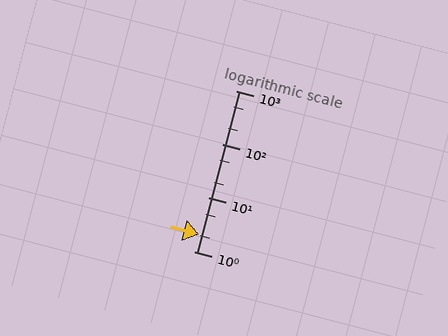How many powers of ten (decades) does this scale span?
The scale spans 3 decades, from 1 to 1000.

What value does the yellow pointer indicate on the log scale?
The pointer indicates approximately 2.1.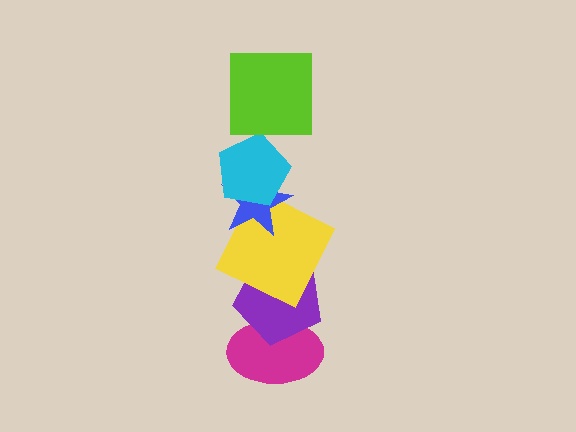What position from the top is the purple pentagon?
The purple pentagon is 5th from the top.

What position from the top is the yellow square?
The yellow square is 4th from the top.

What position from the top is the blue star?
The blue star is 3rd from the top.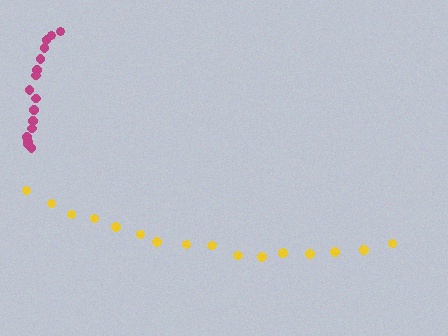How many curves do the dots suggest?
There are 2 distinct paths.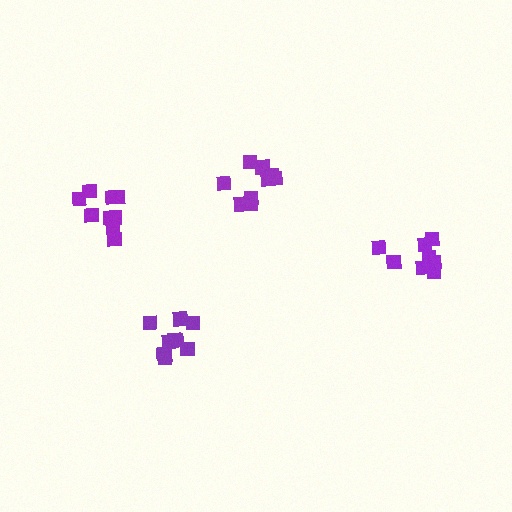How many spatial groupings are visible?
There are 4 spatial groupings.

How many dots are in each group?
Group 1: 9 dots, Group 2: 8 dots, Group 3: 10 dots, Group 4: 10 dots (37 total).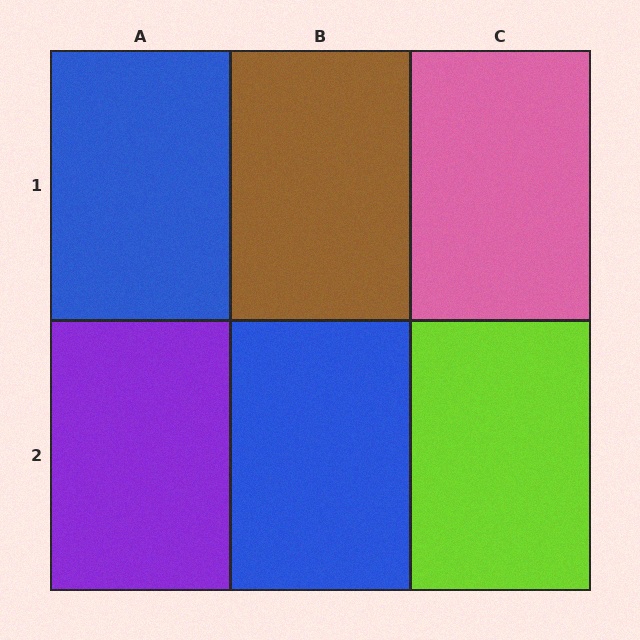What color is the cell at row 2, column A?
Purple.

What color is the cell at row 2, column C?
Lime.